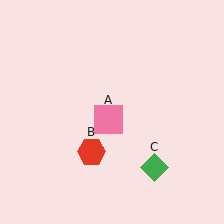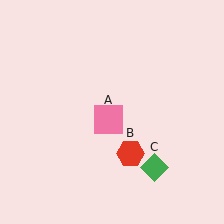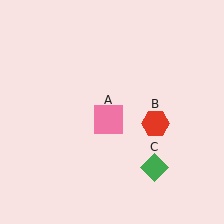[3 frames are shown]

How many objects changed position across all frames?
1 object changed position: red hexagon (object B).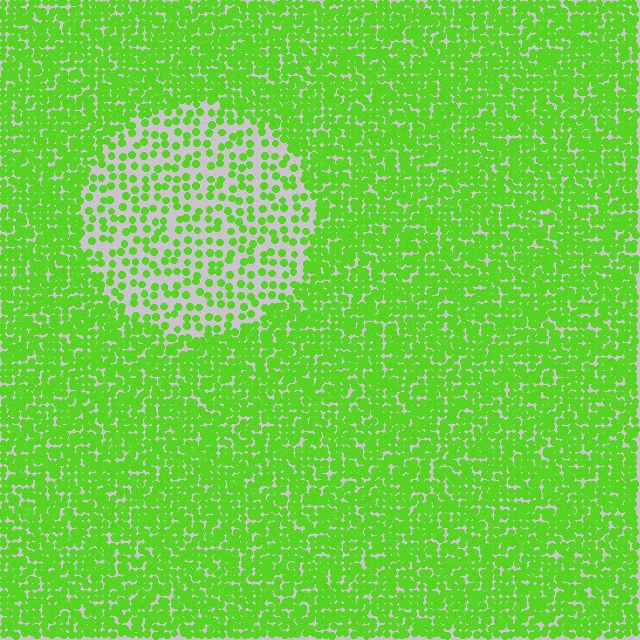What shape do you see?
I see a circle.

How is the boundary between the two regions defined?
The boundary is defined by a change in element density (approximately 2.4x ratio). All elements are the same color, size, and shape.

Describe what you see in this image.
The image contains small lime elements arranged at two different densities. A circle-shaped region is visible where the elements are less densely packed than the surrounding area.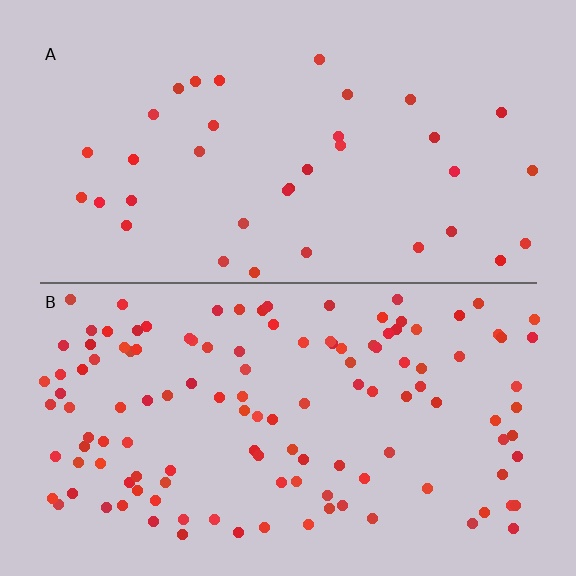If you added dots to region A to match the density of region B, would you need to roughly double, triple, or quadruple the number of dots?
Approximately quadruple.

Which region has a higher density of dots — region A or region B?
B (the bottom).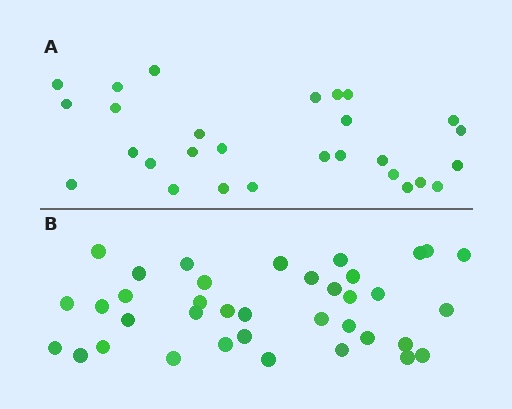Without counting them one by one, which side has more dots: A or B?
Region B (the bottom region) has more dots.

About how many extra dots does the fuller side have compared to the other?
Region B has roughly 8 or so more dots than region A.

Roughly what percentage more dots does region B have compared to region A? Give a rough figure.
About 30% more.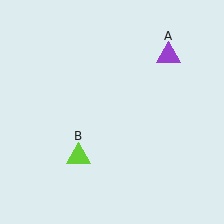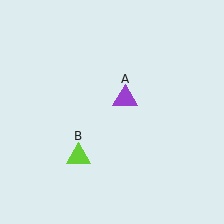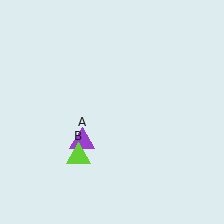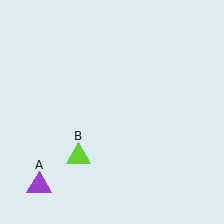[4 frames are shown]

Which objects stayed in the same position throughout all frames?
Lime triangle (object B) remained stationary.